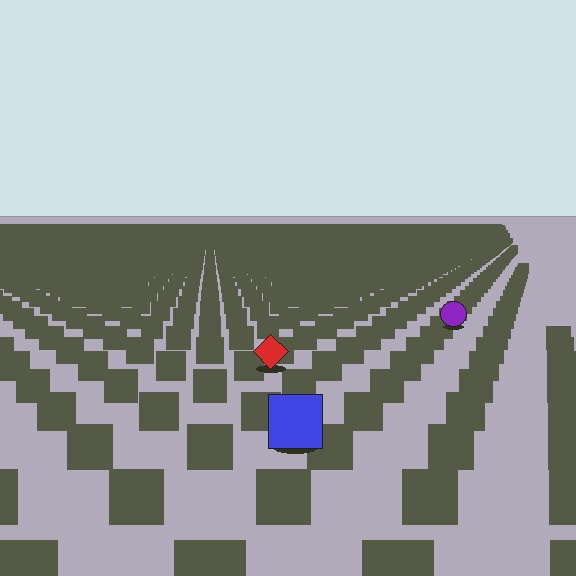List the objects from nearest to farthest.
From nearest to farthest: the blue square, the red diamond, the purple circle.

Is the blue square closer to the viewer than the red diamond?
Yes. The blue square is closer — you can tell from the texture gradient: the ground texture is coarser near it.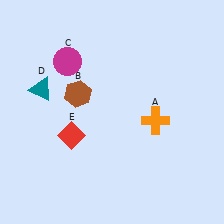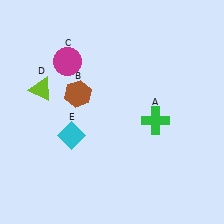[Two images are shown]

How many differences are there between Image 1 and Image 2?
There are 3 differences between the two images.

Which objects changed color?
A changed from orange to green. D changed from teal to lime. E changed from red to cyan.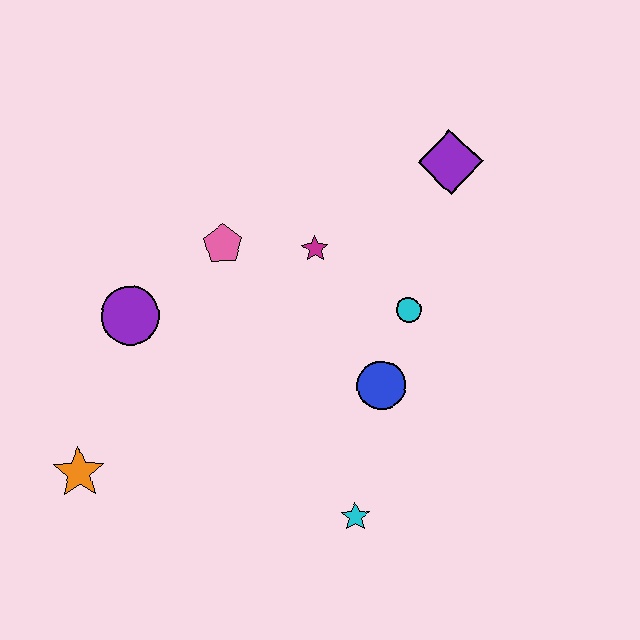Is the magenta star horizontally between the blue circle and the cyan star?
No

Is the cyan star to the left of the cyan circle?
Yes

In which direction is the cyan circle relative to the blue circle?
The cyan circle is above the blue circle.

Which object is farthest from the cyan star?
The purple diamond is farthest from the cyan star.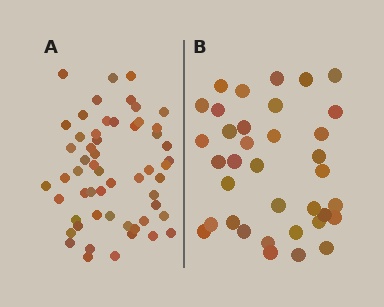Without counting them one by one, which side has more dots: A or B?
Region A (the left region) has more dots.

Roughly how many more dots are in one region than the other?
Region A has approximately 20 more dots than region B.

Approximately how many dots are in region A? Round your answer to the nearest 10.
About 60 dots. (The exact count is 56, which rounds to 60.)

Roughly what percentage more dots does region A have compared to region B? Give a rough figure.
About 55% more.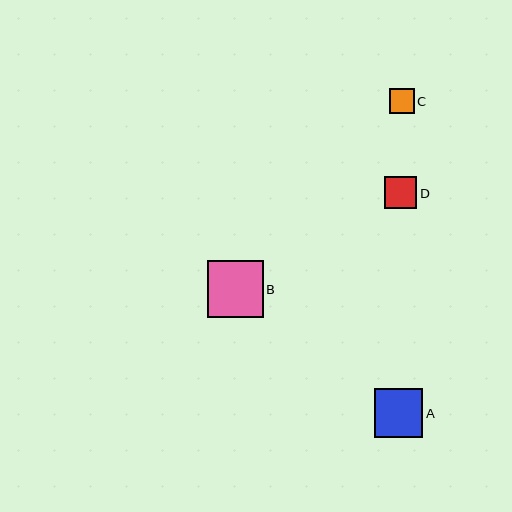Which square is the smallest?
Square C is the smallest with a size of approximately 25 pixels.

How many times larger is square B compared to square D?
Square B is approximately 1.8 times the size of square D.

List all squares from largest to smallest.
From largest to smallest: B, A, D, C.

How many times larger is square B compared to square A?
Square B is approximately 1.2 times the size of square A.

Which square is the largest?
Square B is the largest with a size of approximately 56 pixels.